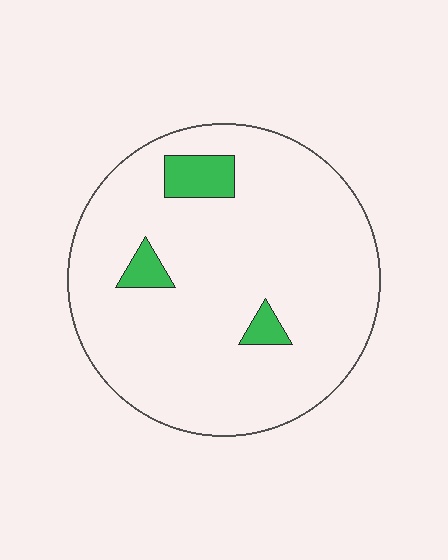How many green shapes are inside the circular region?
3.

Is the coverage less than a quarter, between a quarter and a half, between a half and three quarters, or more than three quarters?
Less than a quarter.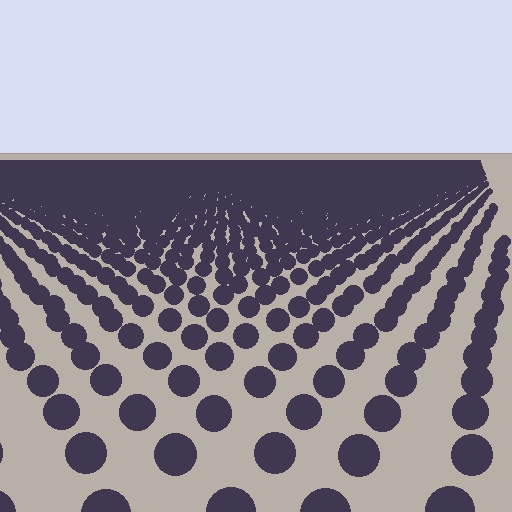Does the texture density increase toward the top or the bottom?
Density increases toward the top.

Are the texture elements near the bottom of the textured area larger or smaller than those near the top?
Larger. Near the bottom, elements are closer to the viewer and appear at a bigger on-screen size.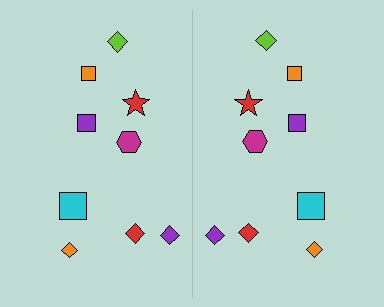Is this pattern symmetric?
Yes, this pattern has bilateral (reflection) symmetry.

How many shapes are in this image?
There are 18 shapes in this image.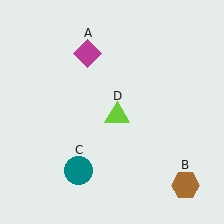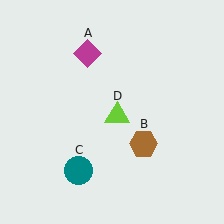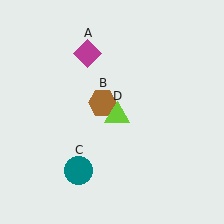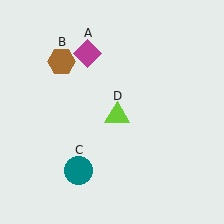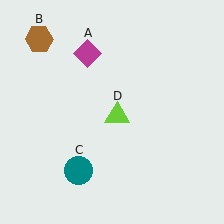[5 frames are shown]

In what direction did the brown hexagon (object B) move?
The brown hexagon (object B) moved up and to the left.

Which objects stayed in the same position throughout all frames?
Magenta diamond (object A) and teal circle (object C) and lime triangle (object D) remained stationary.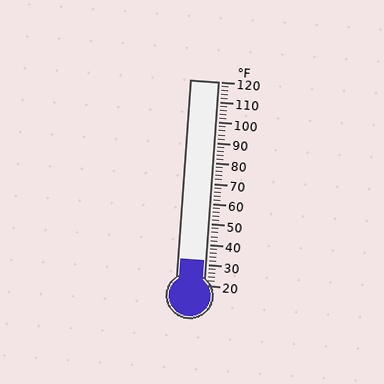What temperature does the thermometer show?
The thermometer shows approximately 32°F.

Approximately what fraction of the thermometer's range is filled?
The thermometer is filled to approximately 10% of its range.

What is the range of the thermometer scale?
The thermometer scale ranges from 20°F to 120°F.